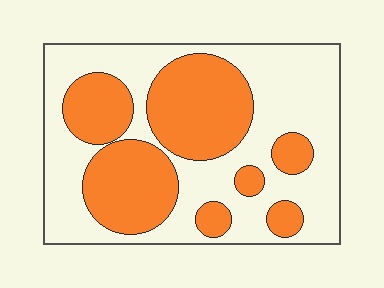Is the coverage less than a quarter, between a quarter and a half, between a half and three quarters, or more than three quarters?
Between a quarter and a half.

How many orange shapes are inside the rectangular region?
7.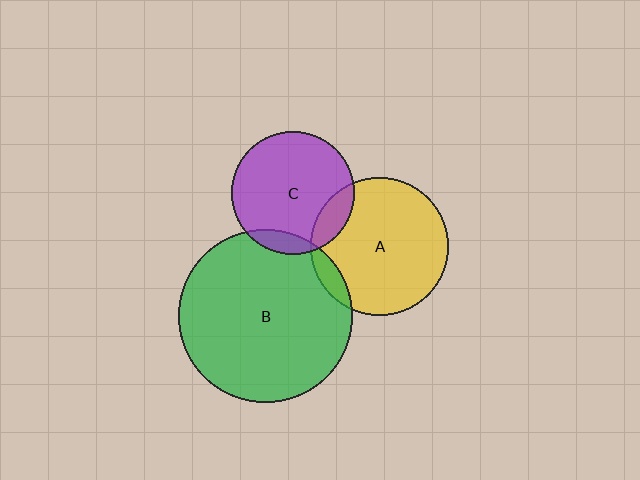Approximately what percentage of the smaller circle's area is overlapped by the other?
Approximately 15%.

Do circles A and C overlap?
Yes.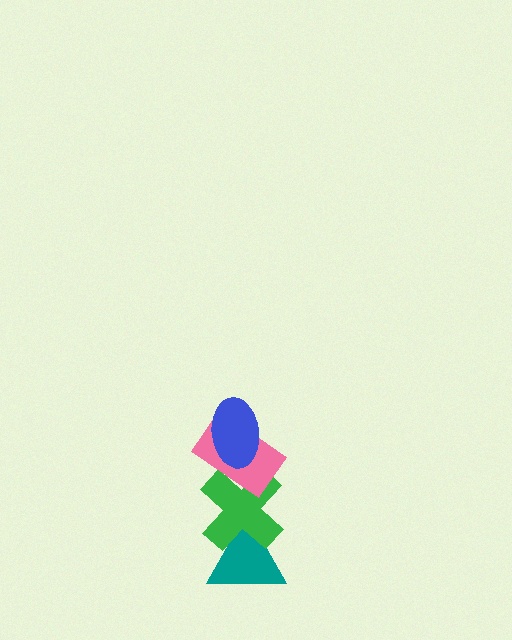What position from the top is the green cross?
The green cross is 3rd from the top.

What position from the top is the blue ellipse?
The blue ellipse is 1st from the top.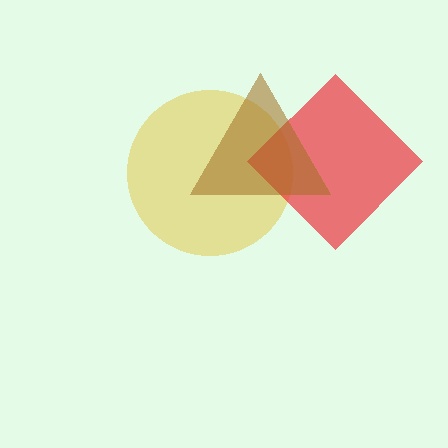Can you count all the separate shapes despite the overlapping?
Yes, there are 3 separate shapes.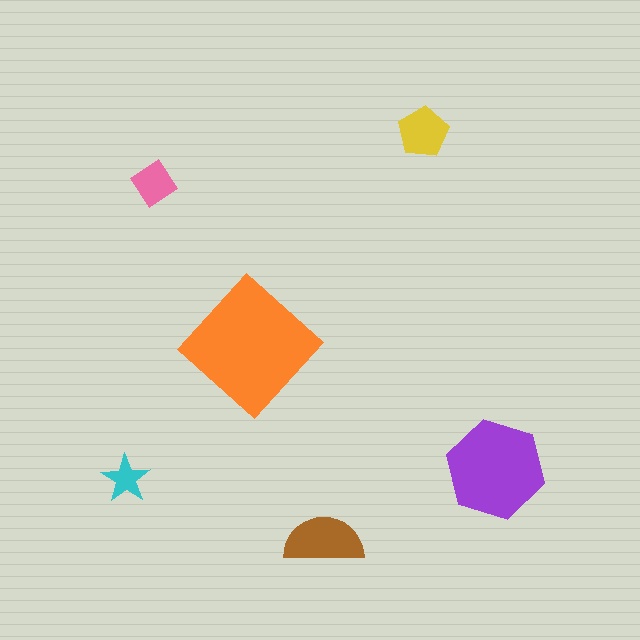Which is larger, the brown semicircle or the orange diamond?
The orange diamond.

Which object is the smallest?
The cyan star.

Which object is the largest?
The orange diamond.